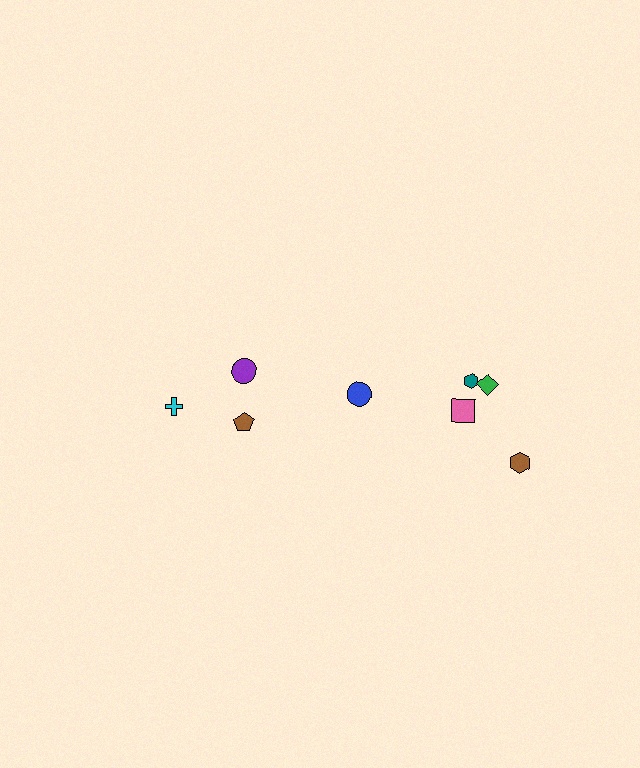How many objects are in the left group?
There are 3 objects.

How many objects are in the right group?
There are 5 objects.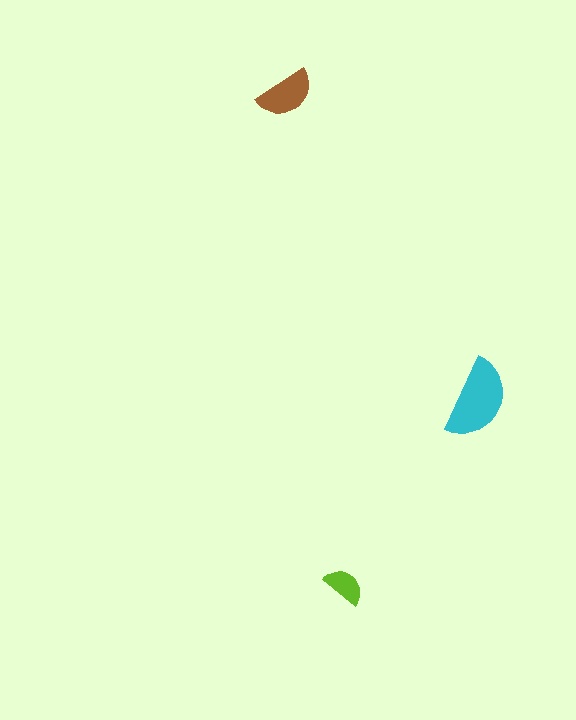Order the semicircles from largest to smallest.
the cyan one, the brown one, the lime one.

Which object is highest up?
The brown semicircle is topmost.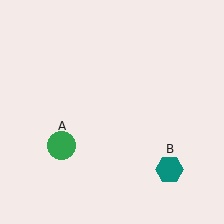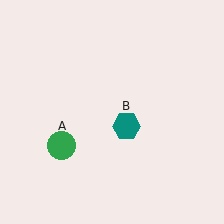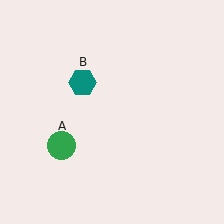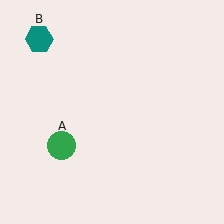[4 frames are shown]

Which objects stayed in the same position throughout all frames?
Green circle (object A) remained stationary.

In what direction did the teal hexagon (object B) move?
The teal hexagon (object B) moved up and to the left.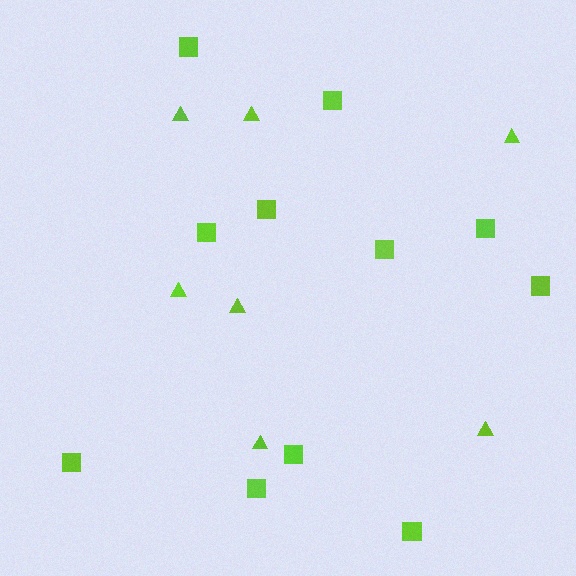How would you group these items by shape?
There are 2 groups: one group of triangles (7) and one group of squares (11).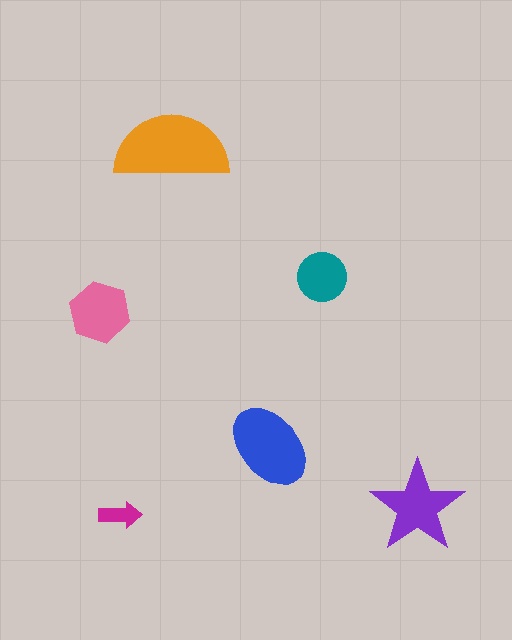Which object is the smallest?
The magenta arrow.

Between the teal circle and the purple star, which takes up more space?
The purple star.